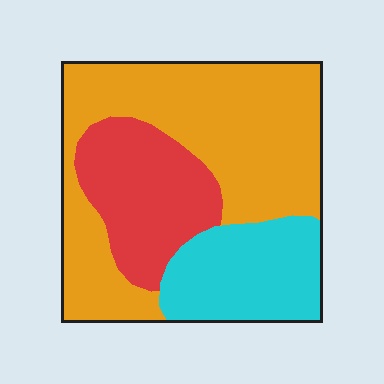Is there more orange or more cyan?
Orange.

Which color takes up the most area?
Orange, at roughly 55%.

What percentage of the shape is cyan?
Cyan covers roughly 20% of the shape.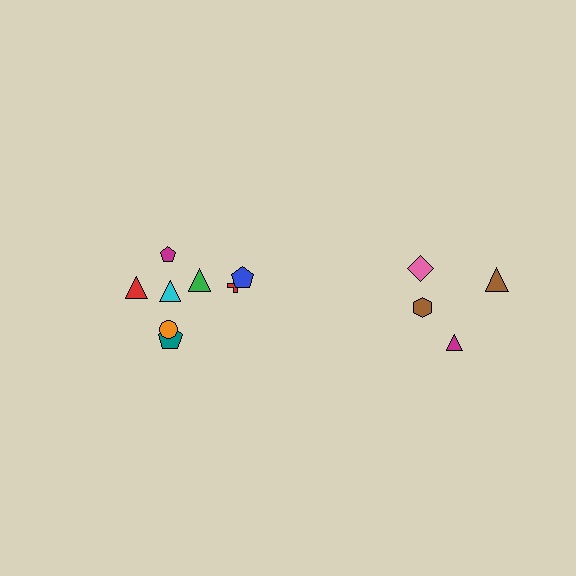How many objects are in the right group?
There are 4 objects.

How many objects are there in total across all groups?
There are 12 objects.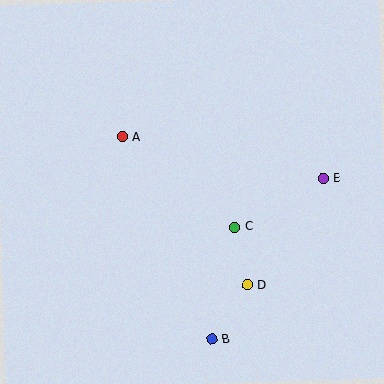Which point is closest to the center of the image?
Point C at (235, 227) is closest to the center.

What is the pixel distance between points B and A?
The distance between B and A is 221 pixels.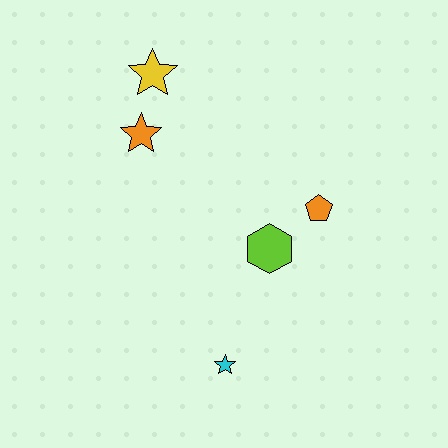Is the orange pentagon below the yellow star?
Yes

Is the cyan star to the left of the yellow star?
No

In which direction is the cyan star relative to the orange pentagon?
The cyan star is below the orange pentagon.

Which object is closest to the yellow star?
The orange star is closest to the yellow star.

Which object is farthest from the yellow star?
The cyan star is farthest from the yellow star.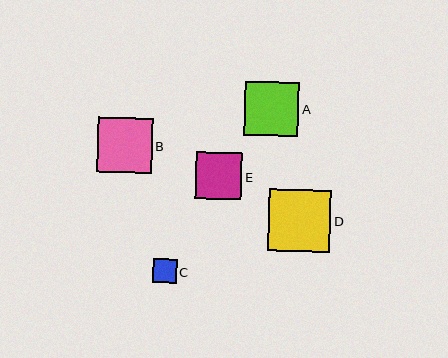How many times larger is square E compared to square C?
Square E is approximately 1.9 times the size of square C.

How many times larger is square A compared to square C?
Square A is approximately 2.3 times the size of square C.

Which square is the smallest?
Square C is the smallest with a size of approximately 24 pixels.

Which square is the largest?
Square D is the largest with a size of approximately 62 pixels.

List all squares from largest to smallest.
From largest to smallest: D, B, A, E, C.